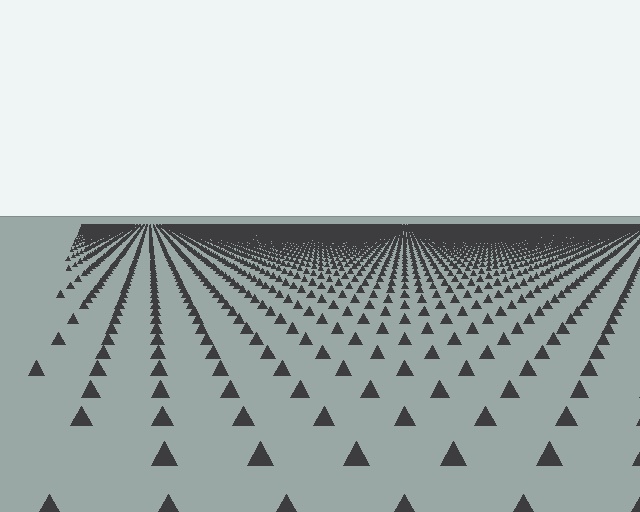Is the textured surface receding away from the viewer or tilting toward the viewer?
The surface is receding away from the viewer. Texture elements get smaller and denser toward the top.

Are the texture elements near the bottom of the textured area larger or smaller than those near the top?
Larger. Near the bottom, elements are closer to the viewer and appear at a bigger on-screen size.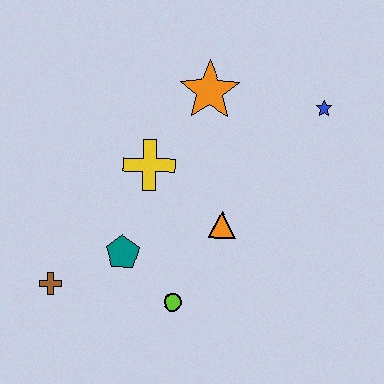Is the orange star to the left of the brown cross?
No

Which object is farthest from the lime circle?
The blue star is farthest from the lime circle.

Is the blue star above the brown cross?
Yes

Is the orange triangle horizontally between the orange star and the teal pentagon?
No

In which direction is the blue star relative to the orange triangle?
The blue star is above the orange triangle.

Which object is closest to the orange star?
The yellow cross is closest to the orange star.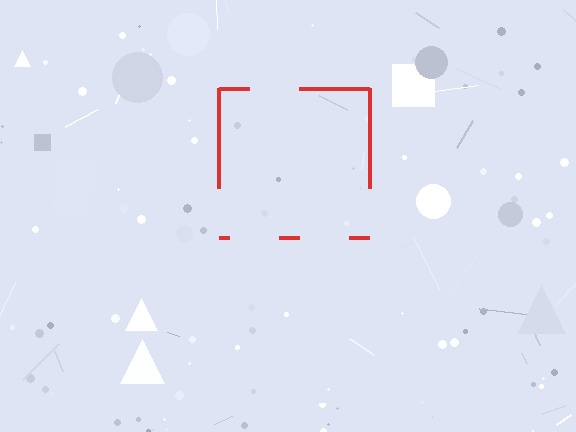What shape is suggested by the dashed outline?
The dashed outline suggests a square.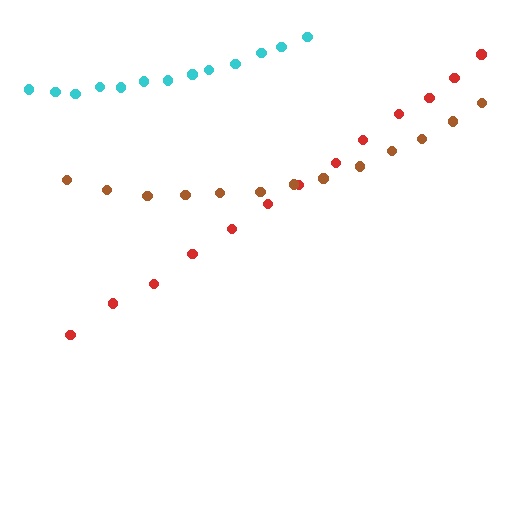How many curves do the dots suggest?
There are 3 distinct paths.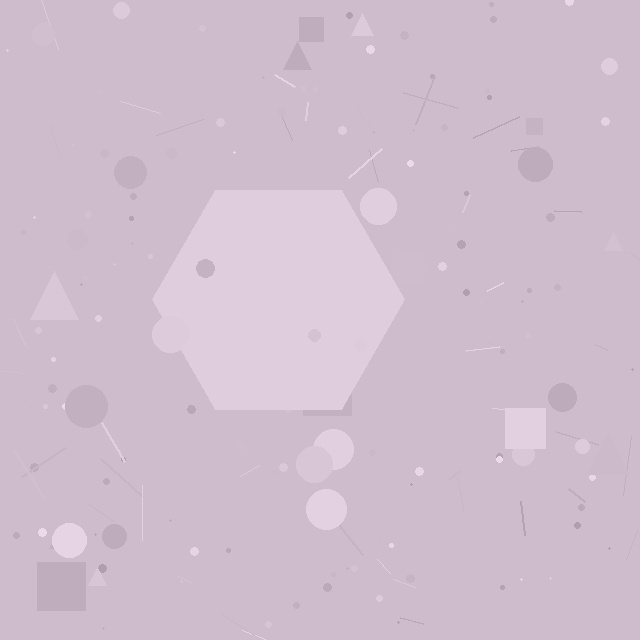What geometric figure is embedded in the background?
A hexagon is embedded in the background.